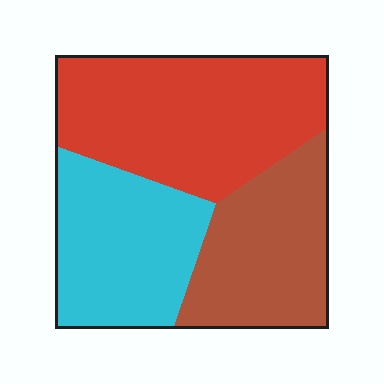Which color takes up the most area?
Red, at roughly 40%.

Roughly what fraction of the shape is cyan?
Cyan takes up about one third (1/3) of the shape.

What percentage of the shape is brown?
Brown takes up about one quarter (1/4) of the shape.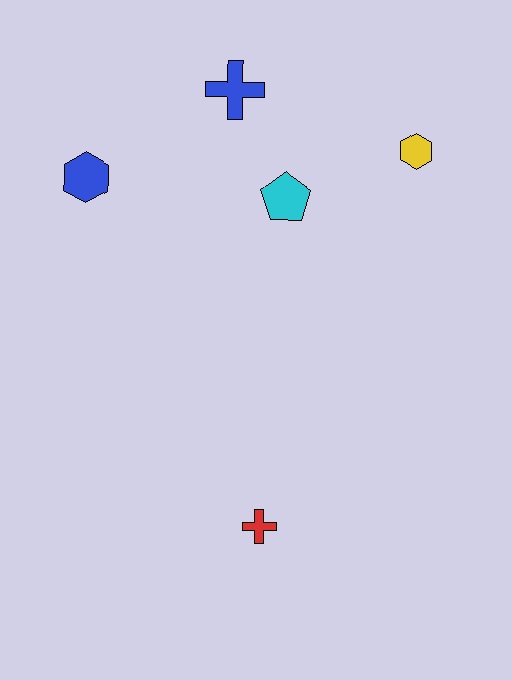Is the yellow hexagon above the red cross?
Yes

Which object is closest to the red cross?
The cyan pentagon is closest to the red cross.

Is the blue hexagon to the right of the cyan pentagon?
No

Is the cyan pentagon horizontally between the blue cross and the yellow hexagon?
Yes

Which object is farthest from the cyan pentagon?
The red cross is farthest from the cyan pentagon.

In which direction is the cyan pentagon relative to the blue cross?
The cyan pentagon is below the blue cross.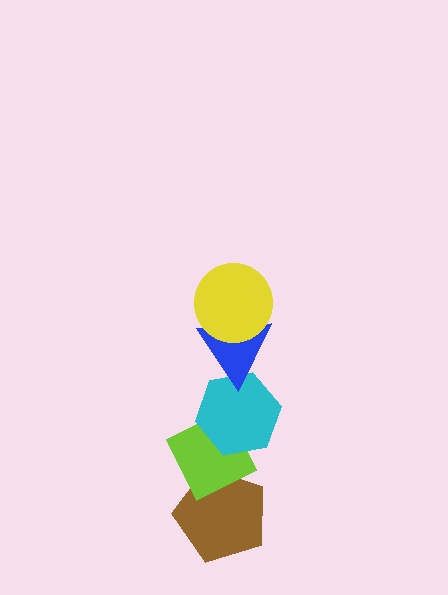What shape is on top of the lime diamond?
The cyan hexagon is on top of the lime diamond.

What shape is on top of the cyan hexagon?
The blue triangle is on top of the cyan hexagon.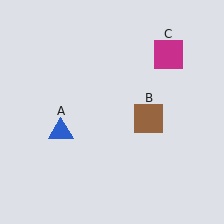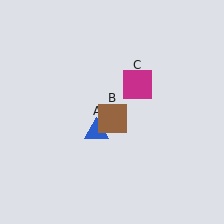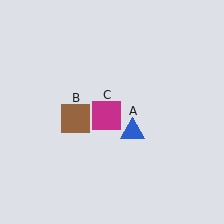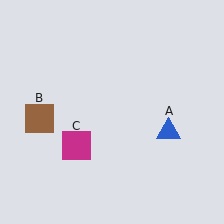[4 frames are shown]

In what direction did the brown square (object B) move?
The brown square (object B) moved left.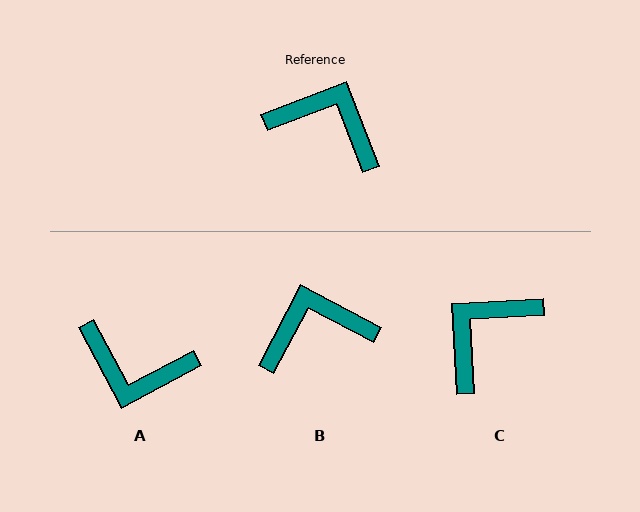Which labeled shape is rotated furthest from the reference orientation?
A, about 173 degrees away.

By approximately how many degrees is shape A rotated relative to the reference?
Approximately 173 degrees clockwise.